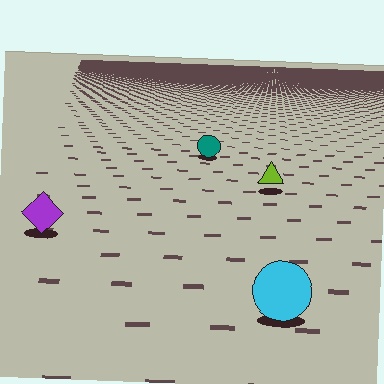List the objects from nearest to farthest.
From nearest to farthest: the cyan circle, the purple diamond, the lime triangle, the teal circle.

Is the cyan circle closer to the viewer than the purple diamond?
Yes. The cyan circle is closer — you can tell from the texture gradient: the ground texture is coarser near it.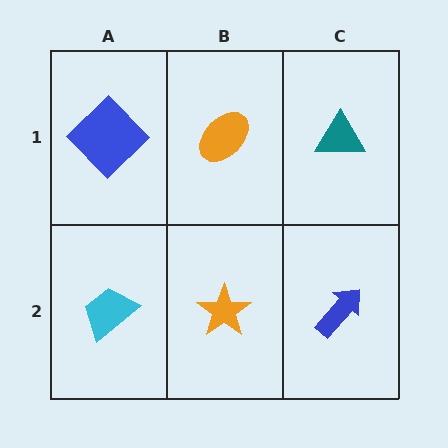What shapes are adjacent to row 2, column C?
A teal triangle (row 1, column C), an orange star (row 2, column B).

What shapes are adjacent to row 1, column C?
A blue arrow (row 2, column C), an orange ellipse (row 1, column B).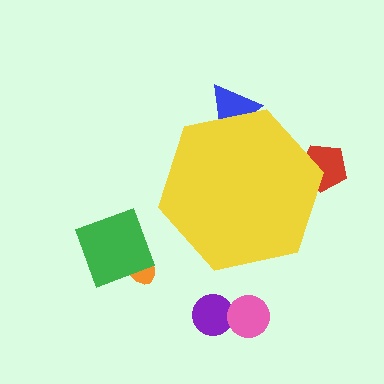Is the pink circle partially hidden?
No, the pink circle is fully visible.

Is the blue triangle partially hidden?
Yes, the blue triangle is partially hidden behind the yellow hexagon.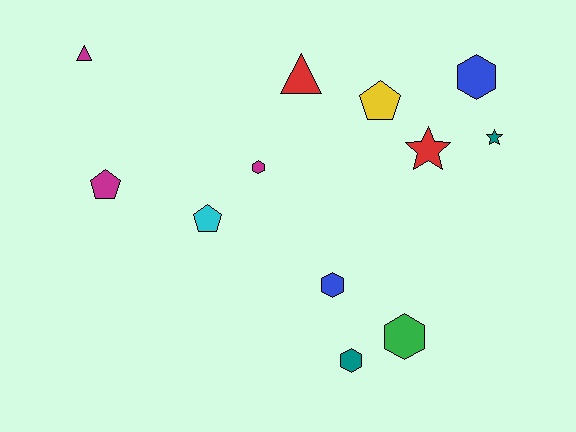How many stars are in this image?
There are 2 stars.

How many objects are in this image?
There are 12 objects.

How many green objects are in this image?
There is 1 green object.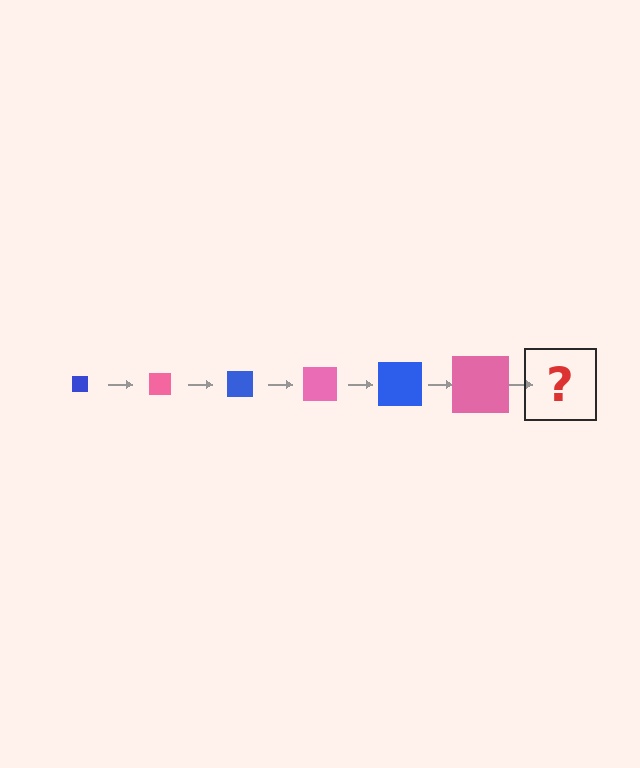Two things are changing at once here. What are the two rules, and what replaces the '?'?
The two rules are that the square grows larger each step and the color cycles through blue and pink. The '?' should be a blue square, larger than the previous one.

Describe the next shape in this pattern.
It should be a blue square, larger than the previous one.